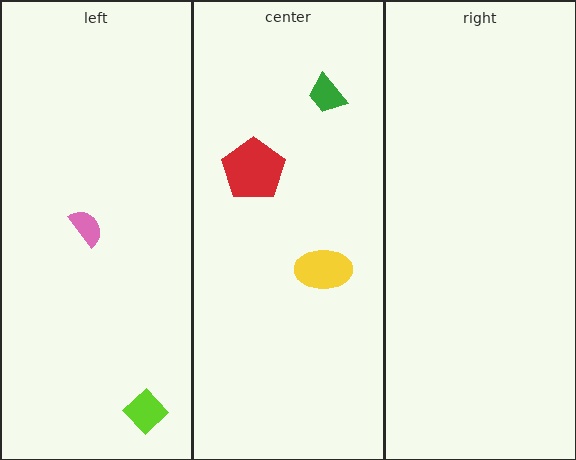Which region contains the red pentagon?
The center region.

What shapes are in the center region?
The red pentagon, the green trapezoid, the yellow ellipse.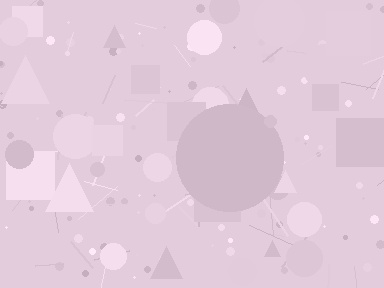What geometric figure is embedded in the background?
A circle is embedded in the background.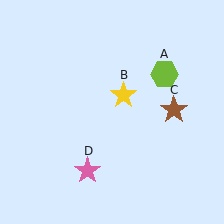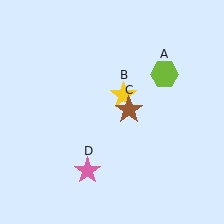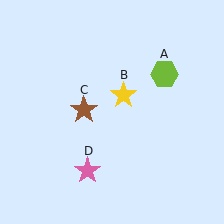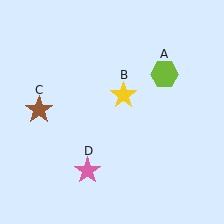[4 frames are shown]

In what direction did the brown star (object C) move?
The brown star (object C) moved left.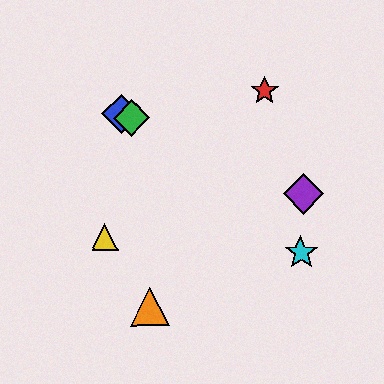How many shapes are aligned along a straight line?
3 shapes (the blue diamond, the green diamond, the purple diamond) are aligned along a straight line.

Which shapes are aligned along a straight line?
The blue diamond, the green diamond, the purple diamond are aligned along a straight line.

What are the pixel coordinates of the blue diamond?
The blue diamond is at (122, 113).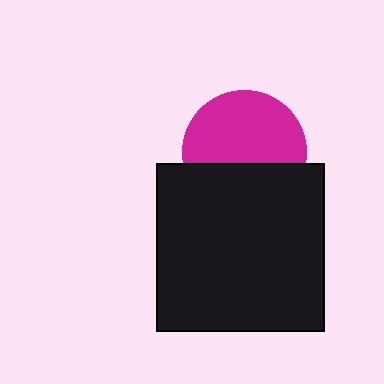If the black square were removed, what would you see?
You would see the complete magenta circle.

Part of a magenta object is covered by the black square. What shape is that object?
It is a circle.